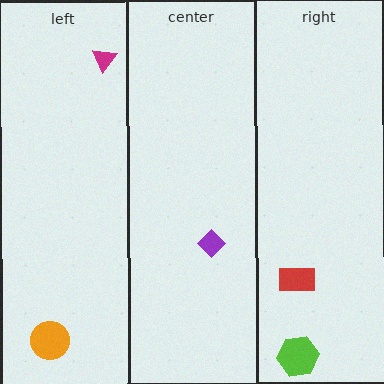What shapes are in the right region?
The red rectangle, the lime hexagon.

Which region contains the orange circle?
The left region.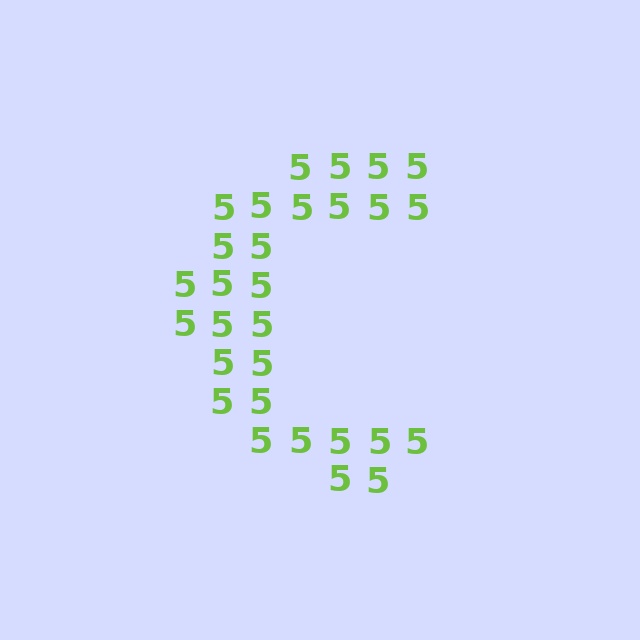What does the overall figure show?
The overall figure shows the letter C.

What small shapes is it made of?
It is made of small digit 5's.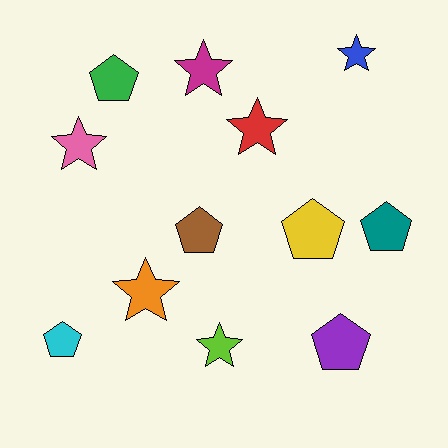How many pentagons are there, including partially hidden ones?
There are 6 pentagons.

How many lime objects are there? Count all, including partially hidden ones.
There is 1 lime object.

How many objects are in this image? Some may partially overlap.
There are 12 objects.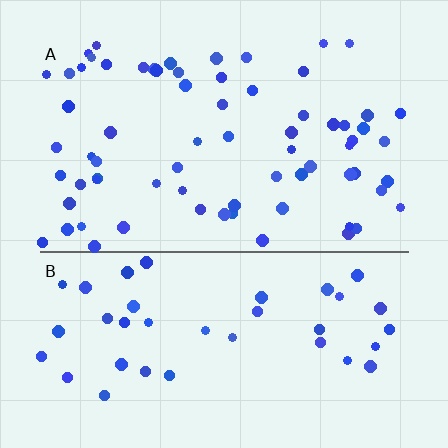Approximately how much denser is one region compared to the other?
Approximately 1.7× — region A over region B.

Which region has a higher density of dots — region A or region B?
A (the top).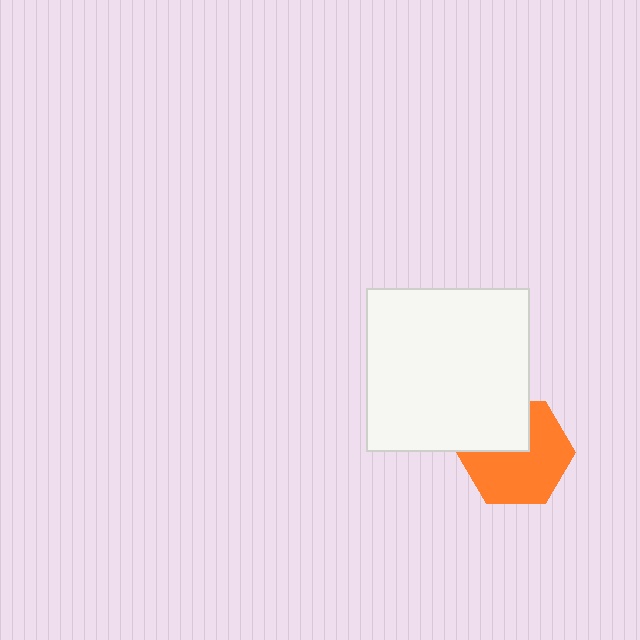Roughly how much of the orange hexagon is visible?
Most of it is visible (roughly 68%).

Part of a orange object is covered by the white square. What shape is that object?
It is a hexagon.